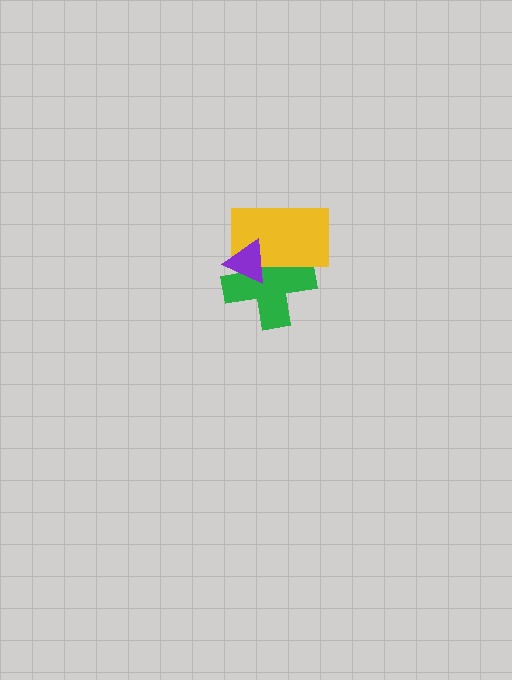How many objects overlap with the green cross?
2 objects overlap with the green cross.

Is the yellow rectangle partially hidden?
Yes, it is partially covered by another shape.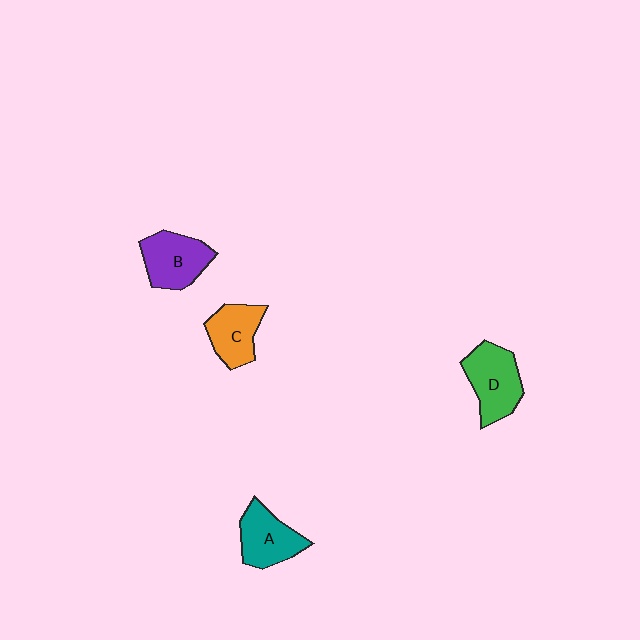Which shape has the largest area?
Shape D (green).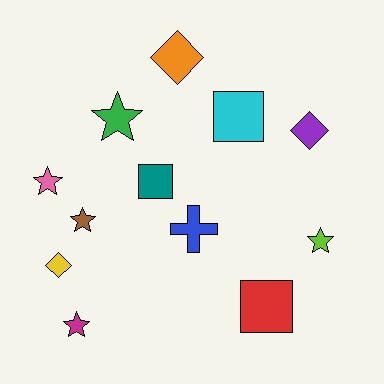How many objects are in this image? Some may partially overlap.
There are 12 objects.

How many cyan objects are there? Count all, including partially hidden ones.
There is 1 cyan object.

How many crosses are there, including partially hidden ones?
There is 1 cross.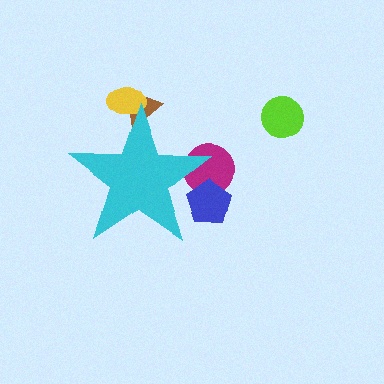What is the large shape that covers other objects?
A cyan star.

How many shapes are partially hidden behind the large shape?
4 shapes are partially hidden.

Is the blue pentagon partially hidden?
Yes, the blue pentagon is partially hidden behind the cyan star.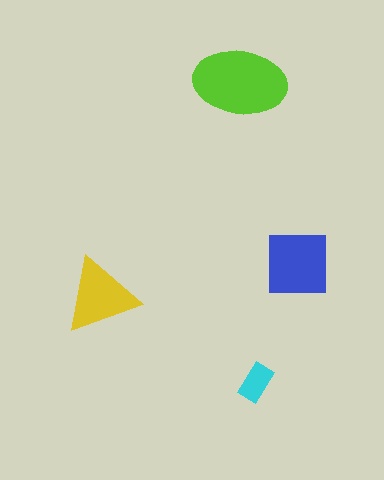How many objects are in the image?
There are 4 objects in the image.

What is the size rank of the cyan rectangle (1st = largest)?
4th.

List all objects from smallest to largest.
The cyan rectangle, the yellow triangle, the blue square, the lime ellipse.